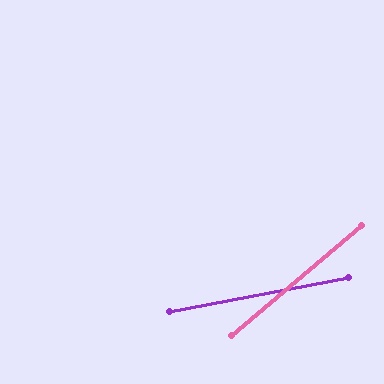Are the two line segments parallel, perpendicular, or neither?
Neither parallel nor perpendicular — they differ by about 29°.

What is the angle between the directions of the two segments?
Approximately 29 degrees.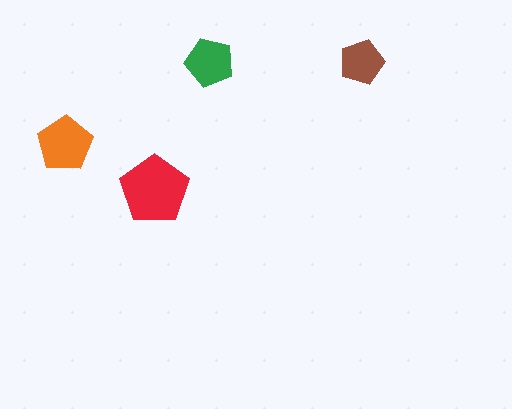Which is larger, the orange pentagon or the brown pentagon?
The orange one.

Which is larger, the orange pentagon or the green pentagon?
The orange one.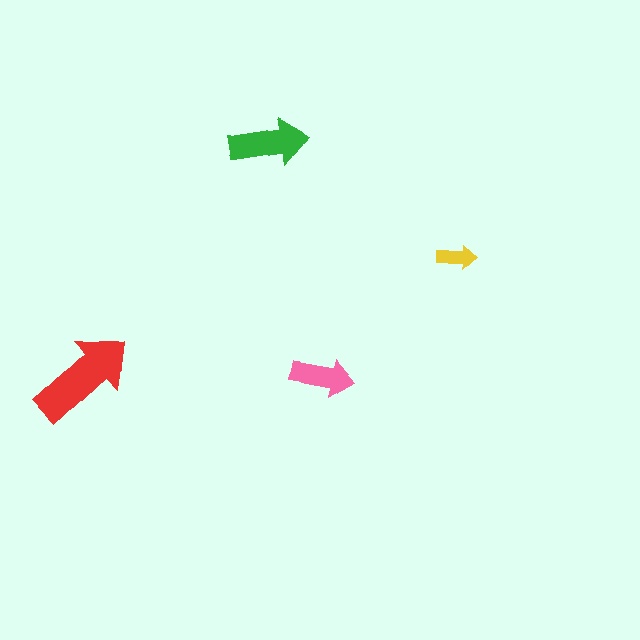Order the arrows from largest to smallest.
the red one, the green one, the pink one, the yellow one.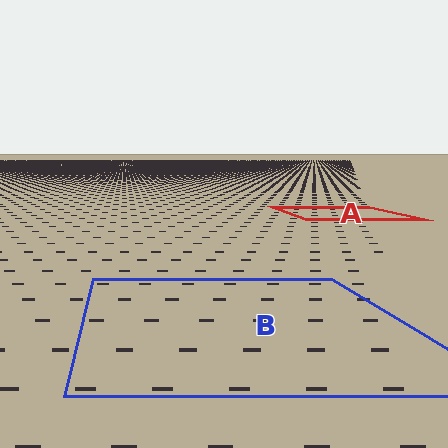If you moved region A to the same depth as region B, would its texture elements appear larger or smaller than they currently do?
They would appear larger. At a closer depth, the same texture elements are projected at a bigger on-screen size.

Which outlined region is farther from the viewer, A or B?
Region A is farther from the viewer — the texture elements inside it appear smaller and more densely packed.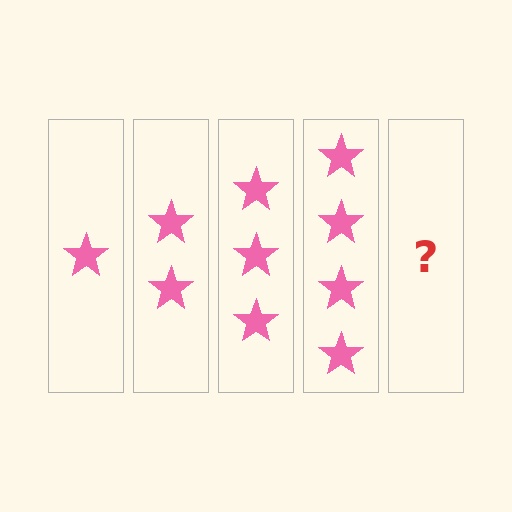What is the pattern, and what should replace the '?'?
The pattern is that each step adds one more star. The '?' should be 5 stars.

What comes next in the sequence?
The next element should be 5 stars.